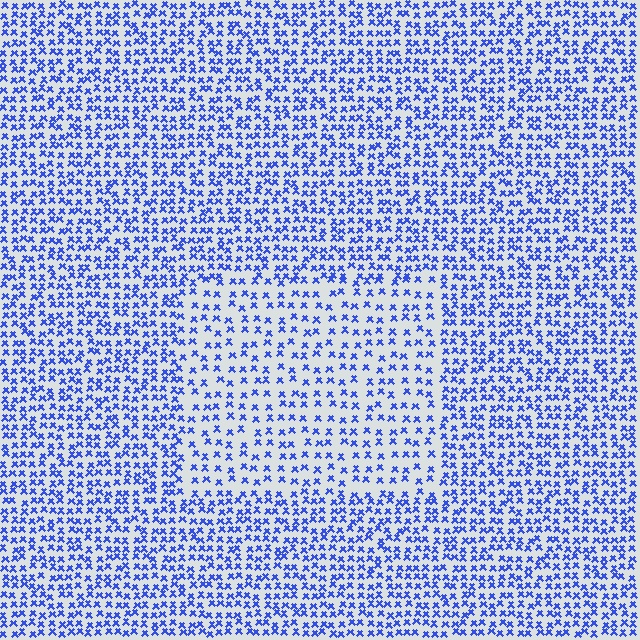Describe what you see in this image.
The image contains small blue elements arranged at two different densities. A rectangle-shaped region is visible where the elements are less densely packed than the surrounding area.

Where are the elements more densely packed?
The elements are more densely packed outside the rectangle boundary.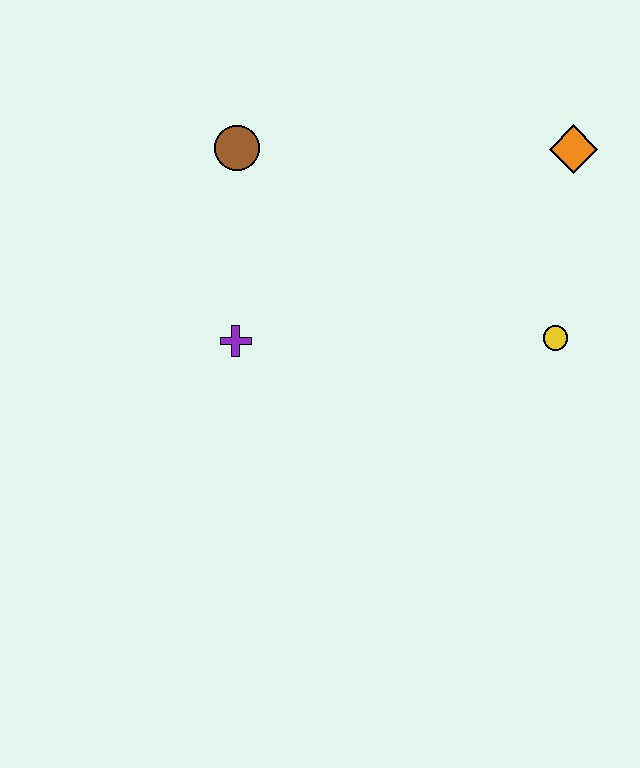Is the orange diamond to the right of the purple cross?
Yes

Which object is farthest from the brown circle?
The yellow circle is farthest from the brown circle.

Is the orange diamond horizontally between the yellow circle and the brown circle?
No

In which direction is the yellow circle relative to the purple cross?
The yellow circle is to the right of the purple cross.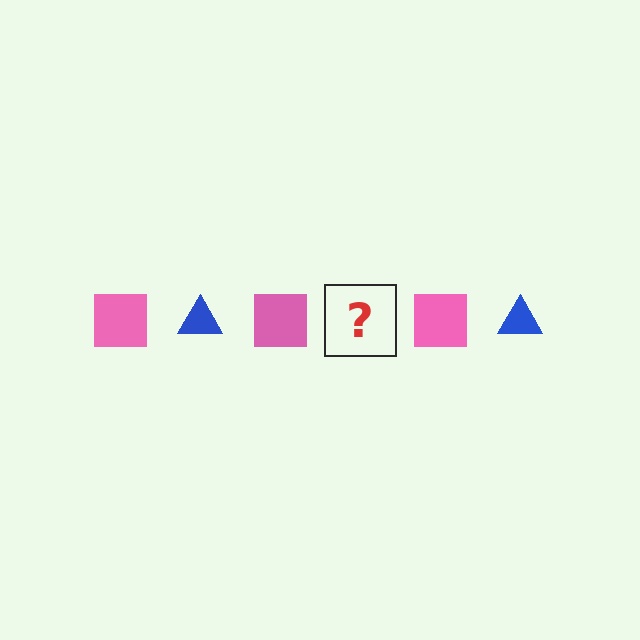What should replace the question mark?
The question mark should be replaced with a blue triangle.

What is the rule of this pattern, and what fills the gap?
The rule is that the pattern alternates between pink square and blue triangle. The gap should be filled with a blue triangle.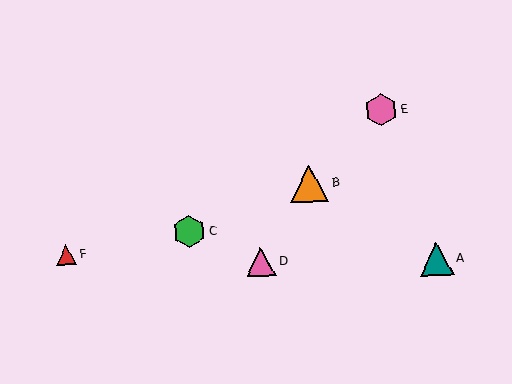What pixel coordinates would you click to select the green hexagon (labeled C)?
Click at (189, 232) to select the green hexagon C.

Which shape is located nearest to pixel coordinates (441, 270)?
The teal triangle (labeled A) at (436, 259) is nearest to that location.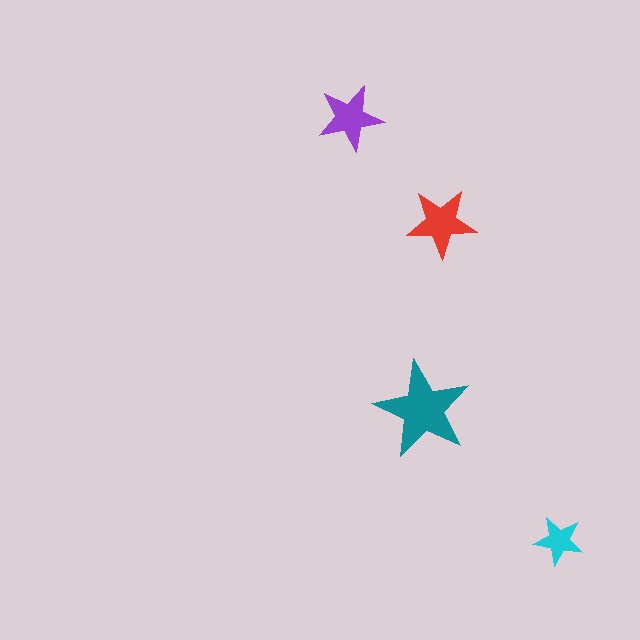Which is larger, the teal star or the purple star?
The teal one.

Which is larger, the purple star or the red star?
The red one.